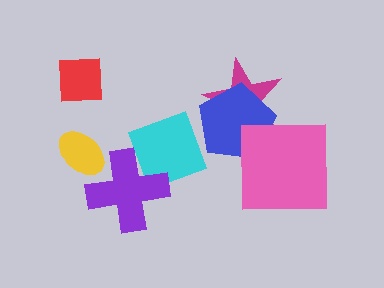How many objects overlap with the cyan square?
1 object overlaps with the cyan square.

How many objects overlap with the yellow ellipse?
1 object overlaps with the yellow ellipse.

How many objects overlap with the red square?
0 objects overlap with the red square.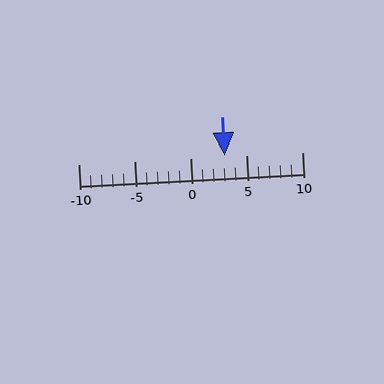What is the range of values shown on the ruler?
The ruler shows values from -10 to 10.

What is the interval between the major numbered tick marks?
The major tick marks are spaced 5 units apart.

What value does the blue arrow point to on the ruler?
The blue arrow points to approximately 3.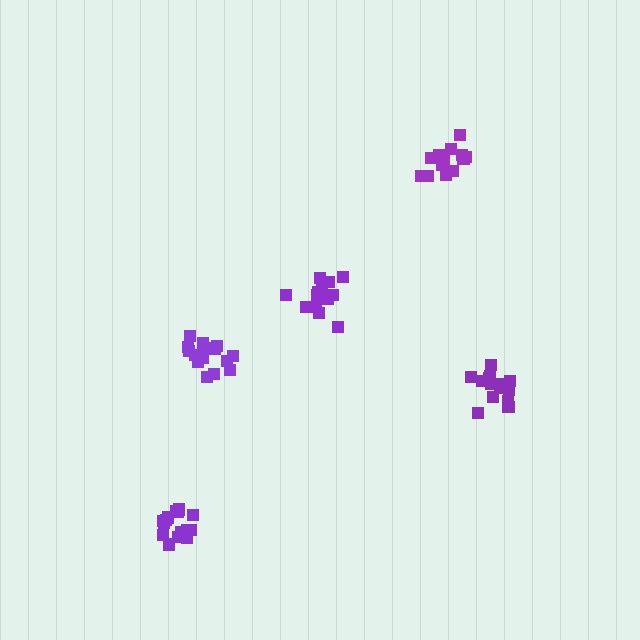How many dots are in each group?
Group 1: 16 dots, Group 2: 15 dots, Group 3: 14 dots, Group 4: 14 dots, Group 5: 16 dots (75 total).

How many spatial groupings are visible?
There are 5 spatial groupings.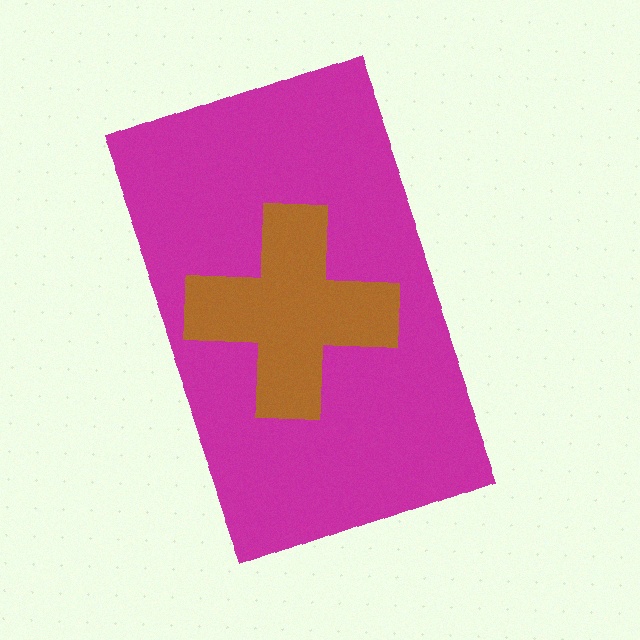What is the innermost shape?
The brown cross.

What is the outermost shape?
The magenta rectangle.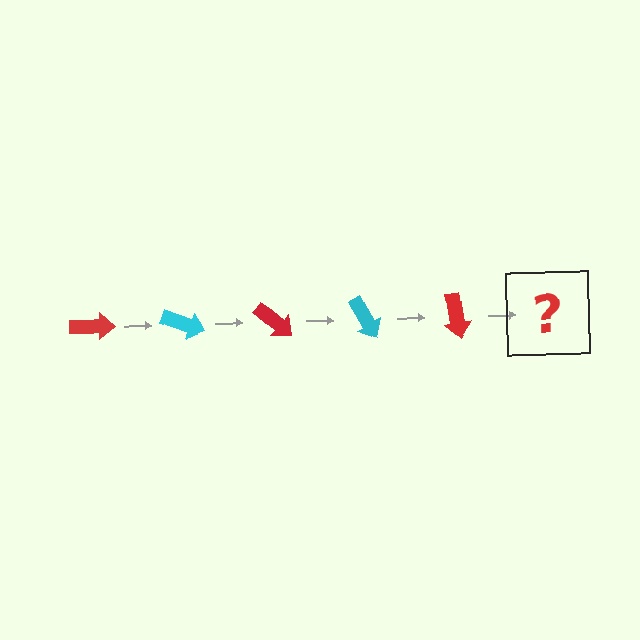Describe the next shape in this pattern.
It should be a cyan arrow, rotated 100 degrees from the start.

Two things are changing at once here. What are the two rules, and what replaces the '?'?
The two rules are that it rotates 20 degrees each step and the color cycles through red and cyan. The '?' should be a cyan arrow, rotated 100 degrees from the start.